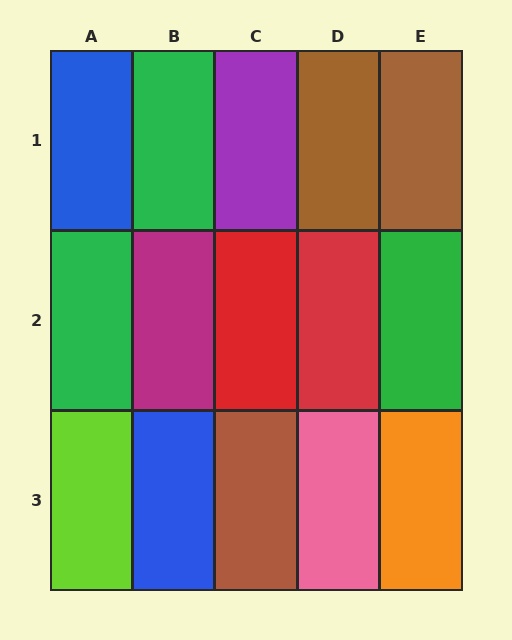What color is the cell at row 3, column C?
Brown.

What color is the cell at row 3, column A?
Lime.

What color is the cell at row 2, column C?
Red.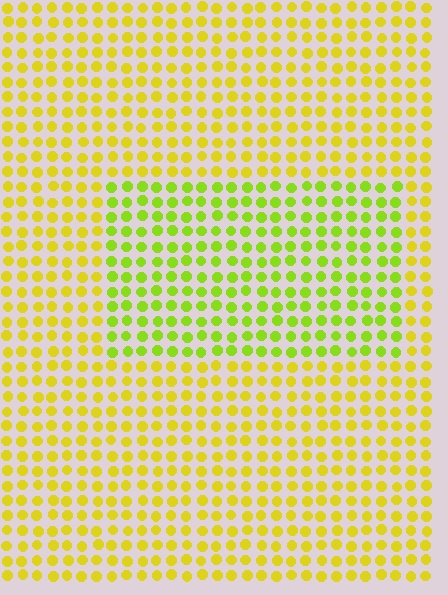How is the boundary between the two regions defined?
The boundary is defined purely by a slight shift in hue (about 29 degrees). Spacing, size, and orientation are identical on both sides.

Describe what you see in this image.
The image is filled with small yellow elements in a uniform arrangement. A rectangle-shaped region is visible where the elements are tinted to a slightly different hue, forming a subtle color boundary.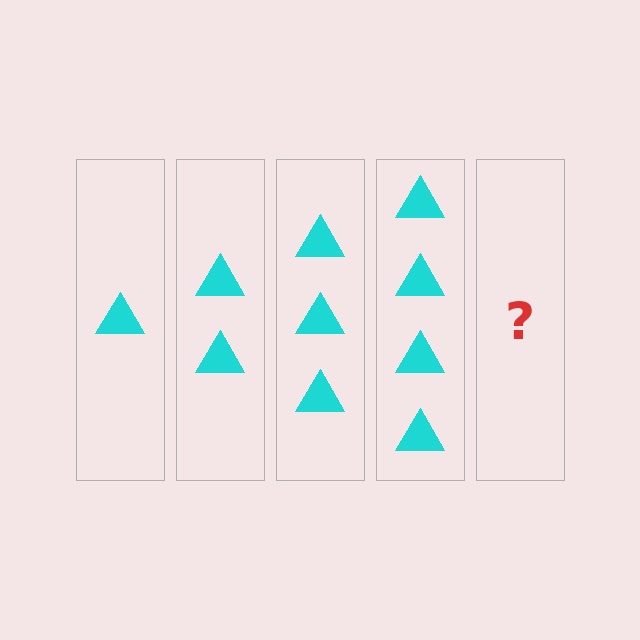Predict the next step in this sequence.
The next step is 5 triangles.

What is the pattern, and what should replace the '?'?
The pattern is that each step adds one more triangle. The '?' should be 5 triangles.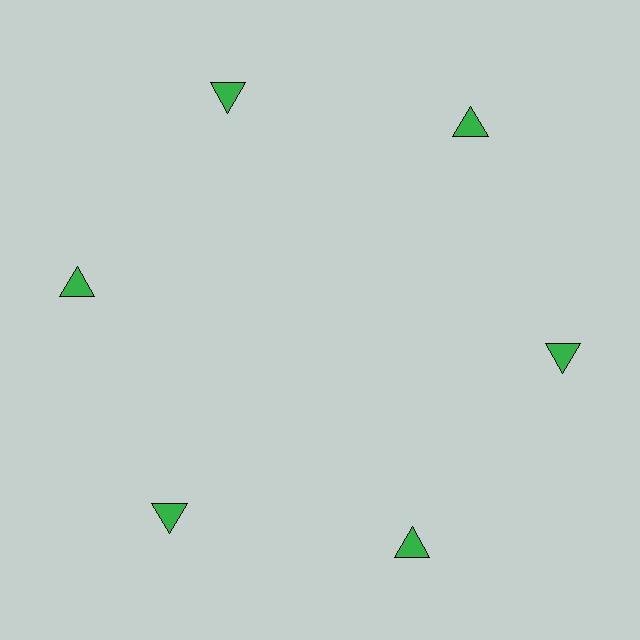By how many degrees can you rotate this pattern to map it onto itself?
The pattern maps onto itself every 60 degrees of rotation.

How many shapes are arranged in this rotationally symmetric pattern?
There are 6 shapes, arranged in 6 groups of 1.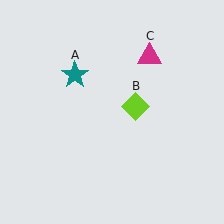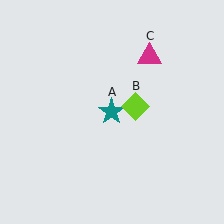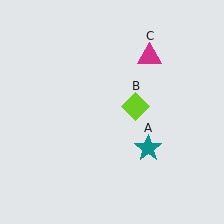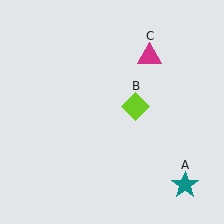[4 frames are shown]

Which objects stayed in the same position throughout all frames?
Lime diamond (object B) and magenta triangle (object C) remained stationary.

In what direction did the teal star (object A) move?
The teal star (object A) moved down and to the right.